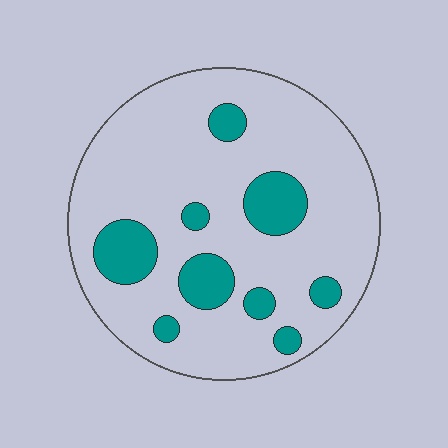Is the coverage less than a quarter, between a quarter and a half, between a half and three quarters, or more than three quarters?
Less than a quarter.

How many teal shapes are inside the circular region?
9.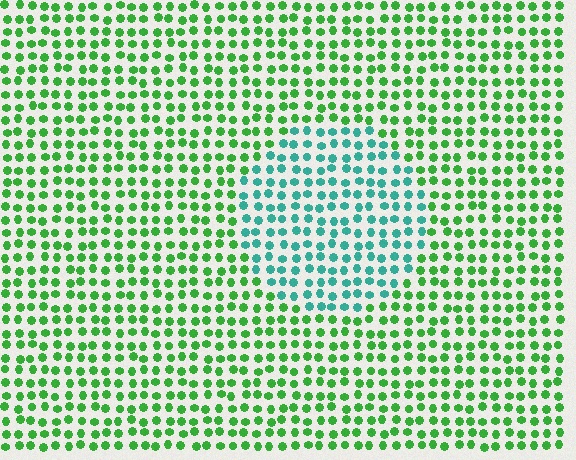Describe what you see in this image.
The image is filled with small green elements in a uniform arrangement. A circle-shaped region is visible where the elements are tinted to a slightly different hue, forming a subtle color boundary.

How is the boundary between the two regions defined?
The boundary is defined purely by a slight shift in hue (about 48 degrees). Spacing, size, and orientation are identical on both sides.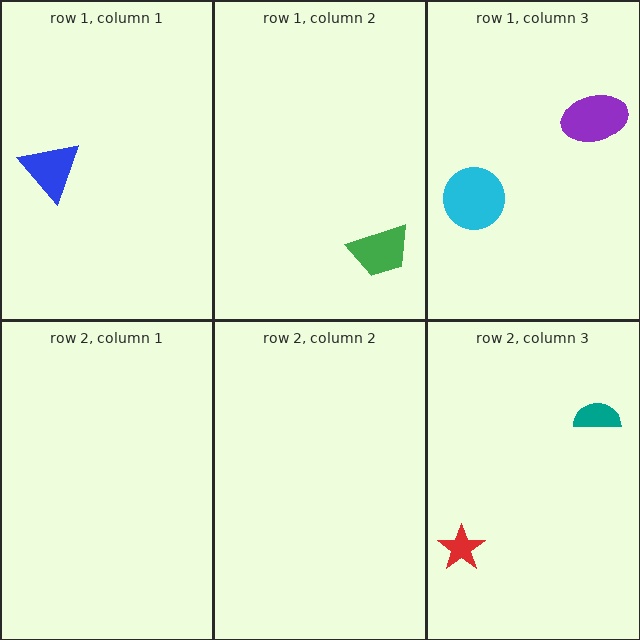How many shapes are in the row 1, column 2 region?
1.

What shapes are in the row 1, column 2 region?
The green trapezoid.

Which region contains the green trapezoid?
The row 1, column 2 region.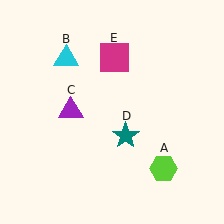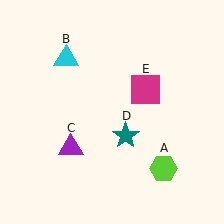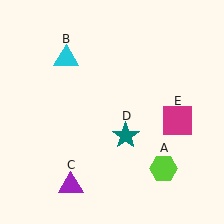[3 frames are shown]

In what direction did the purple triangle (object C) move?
The purple triangle (object C) moved down.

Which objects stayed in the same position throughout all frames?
Lime hexagon (object A) and cyan triangle (object B) and teal star (object D) remained stationary.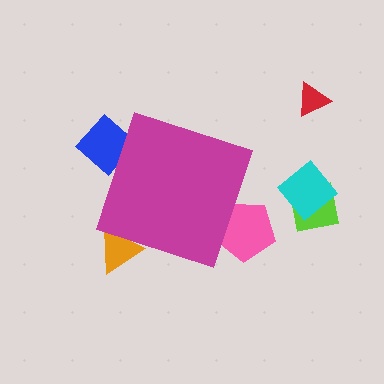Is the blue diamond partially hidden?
Yes, the blue diamond is partially hidden behind the magenta diamond.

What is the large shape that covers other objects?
A magenta diamond.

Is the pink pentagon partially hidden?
Yes, the pink pentagon is partially hidden behind the magenta diamond.